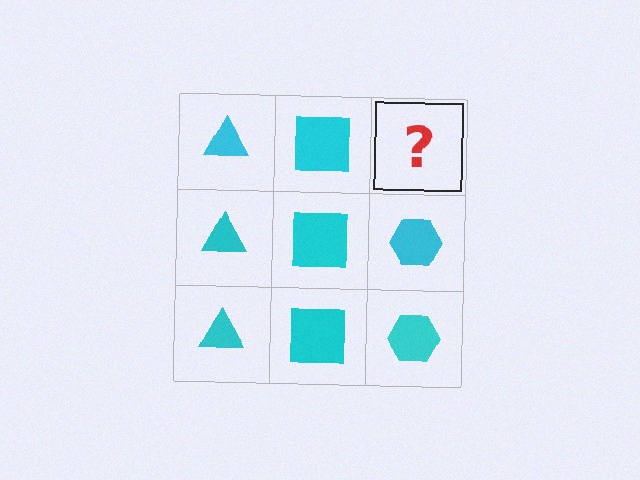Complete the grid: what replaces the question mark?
The question mark should be replaced with a cyan hexagon.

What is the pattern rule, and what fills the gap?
The rule is that each column has a consistent shape. The gap should be filled with a cyan hexagon.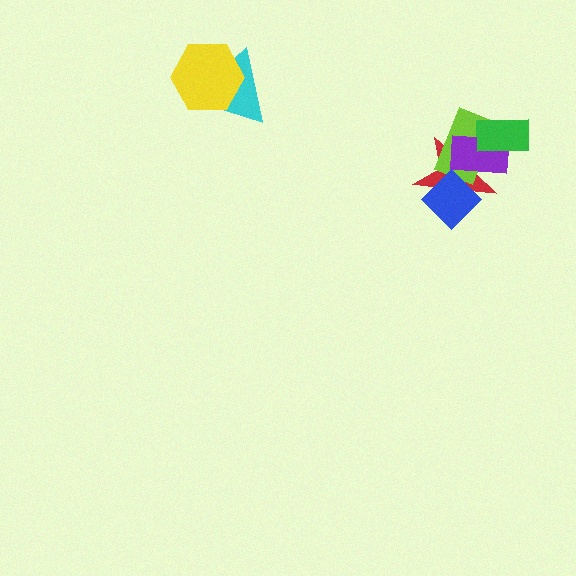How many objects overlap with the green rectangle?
3 objects overlap with the green rectangle.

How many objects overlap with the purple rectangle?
3 objects overlap with the purple rectangle.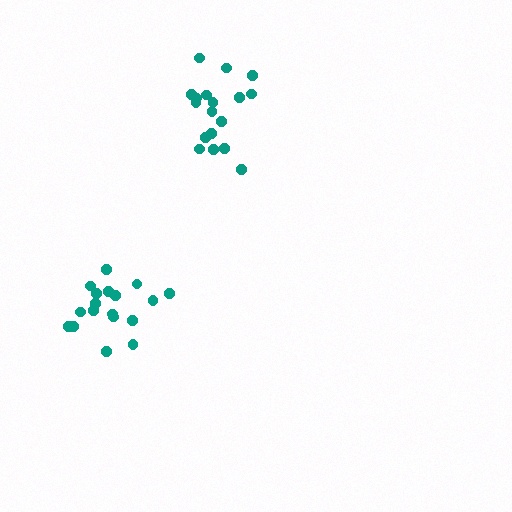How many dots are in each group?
Group 1: 18 dots, Group 2: 18 dots (36 total).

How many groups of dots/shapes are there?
There are 2 groups.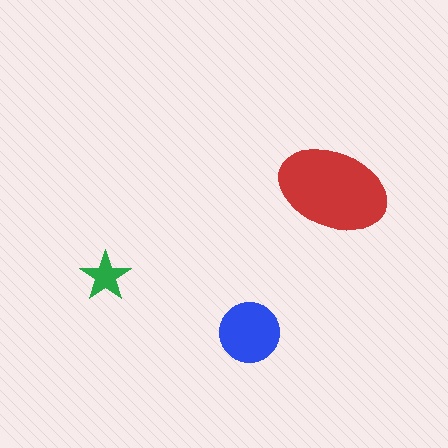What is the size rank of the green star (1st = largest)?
3rd.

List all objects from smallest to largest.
The green star, the blue circle, the red ellipse.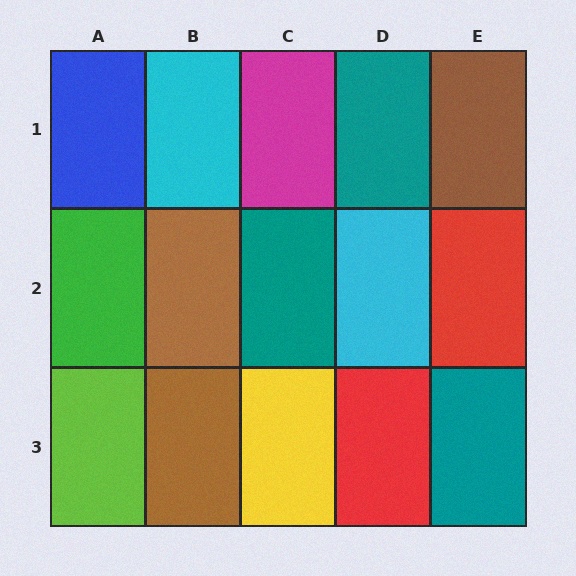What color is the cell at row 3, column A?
Lime.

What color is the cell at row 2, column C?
Teal.